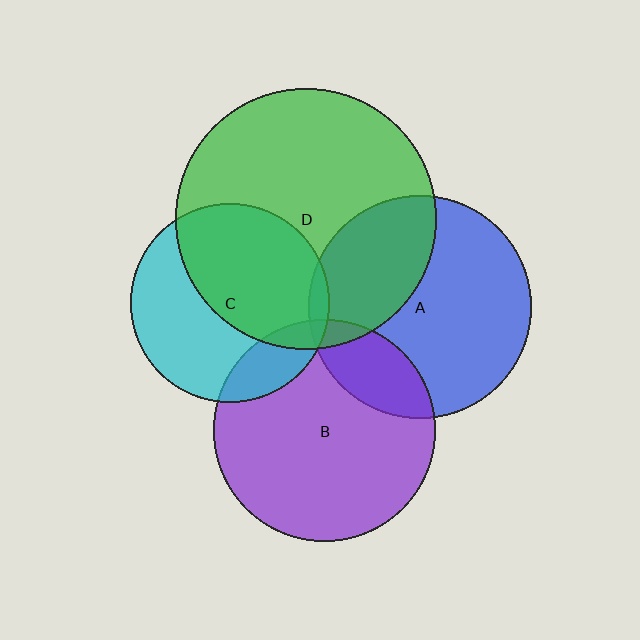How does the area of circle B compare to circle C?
Approximately 1.2 times.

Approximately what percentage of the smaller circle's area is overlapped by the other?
Approximately 5%.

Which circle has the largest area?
Circle D (green).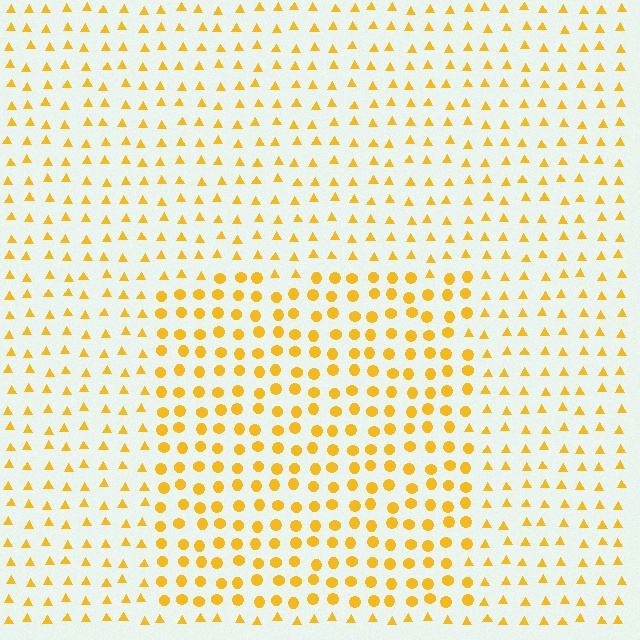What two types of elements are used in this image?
The image uses circles inside the rectangle region and triangles outside it.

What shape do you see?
I see a rectangle.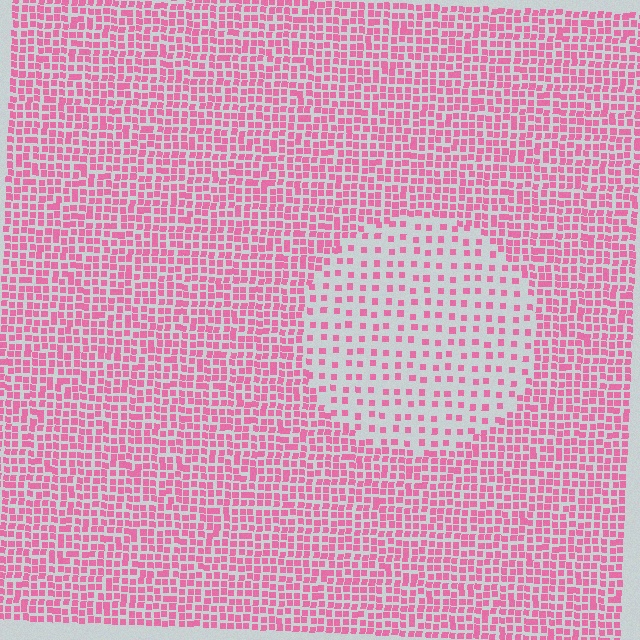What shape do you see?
I see a circle.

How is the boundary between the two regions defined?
The boundary is defined by a change in element density (approximately 2.4x ratio). All elements are the same color, size, and shape.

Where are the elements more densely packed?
The elements are more densely packed outside the circle boundary.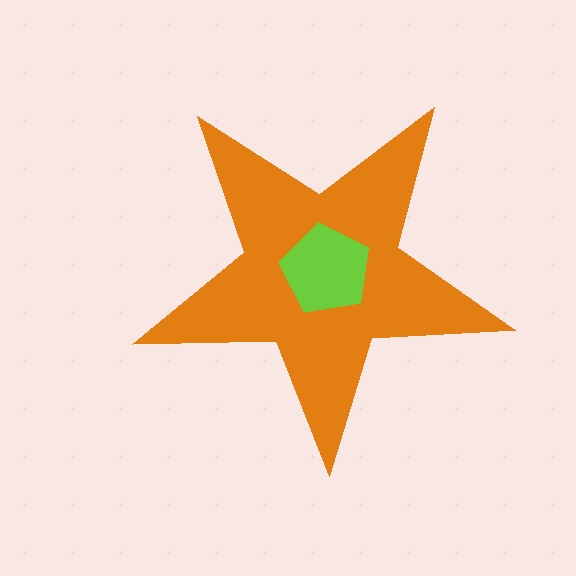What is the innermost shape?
The lime pentagon.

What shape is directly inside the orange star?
The lime pentagon.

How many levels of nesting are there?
2.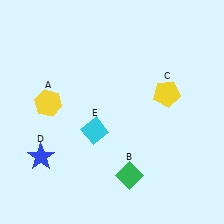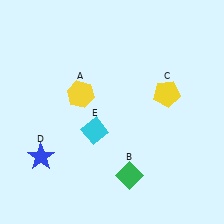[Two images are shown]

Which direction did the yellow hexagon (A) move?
The yellow hexagon (A) moved right.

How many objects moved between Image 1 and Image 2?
1 object moved between the two images.